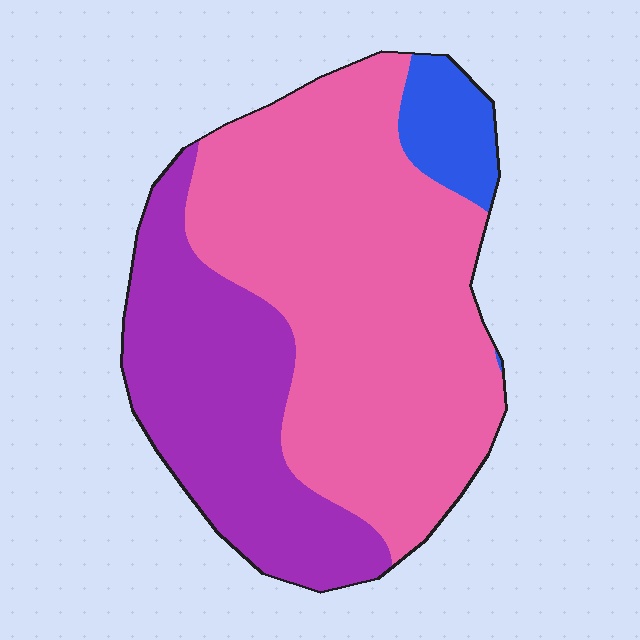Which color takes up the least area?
Blue, at roughly 5%.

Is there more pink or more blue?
Pink.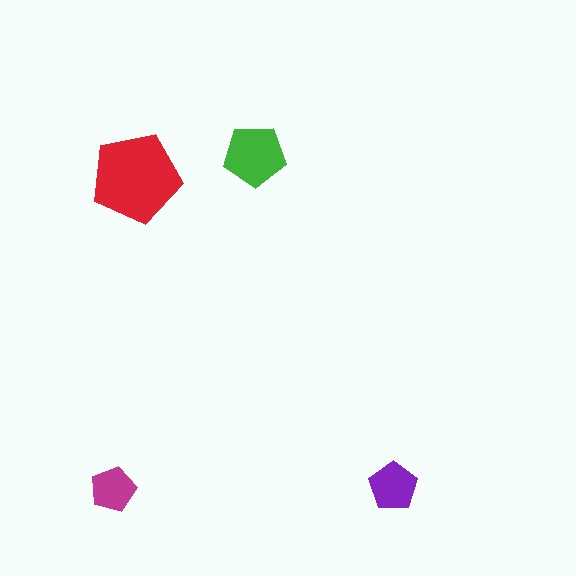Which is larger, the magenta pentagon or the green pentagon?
The green one.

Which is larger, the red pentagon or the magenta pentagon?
The red one.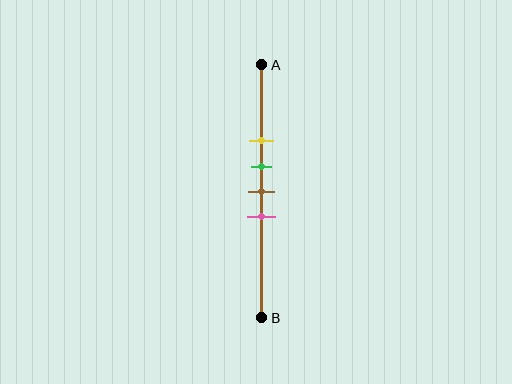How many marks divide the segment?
There are 4 marks dividing the segment.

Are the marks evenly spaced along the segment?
Yes, the marks are approximately evenly spaced.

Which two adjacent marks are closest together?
The green and brown marks are the closest adjacent pair.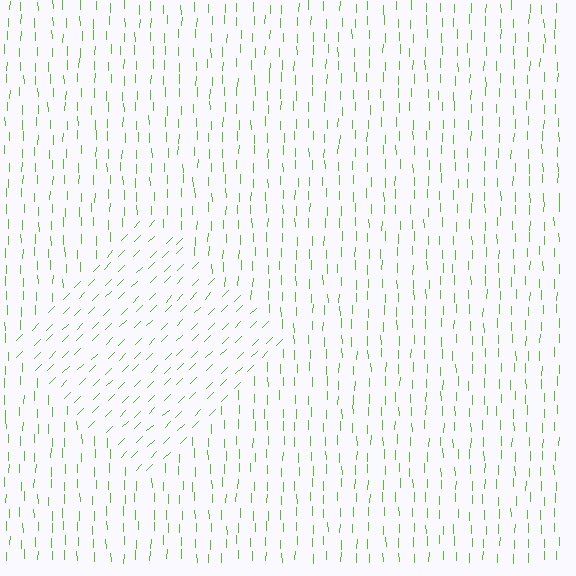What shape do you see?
I see a diamond.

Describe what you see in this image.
The image is filled with small lime line segments. A diamond region in the image has lines oriented differently from the surrounding lines, creating a visible texture boundary.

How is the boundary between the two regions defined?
The boundary is defined purely by a change in line orientation (approximately 45 degrees difference). All lines are the same color and thickness.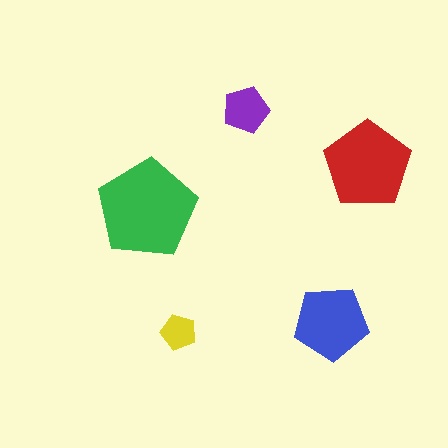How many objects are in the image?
There are 5 objects in the image.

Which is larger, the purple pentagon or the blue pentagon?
The blue one.